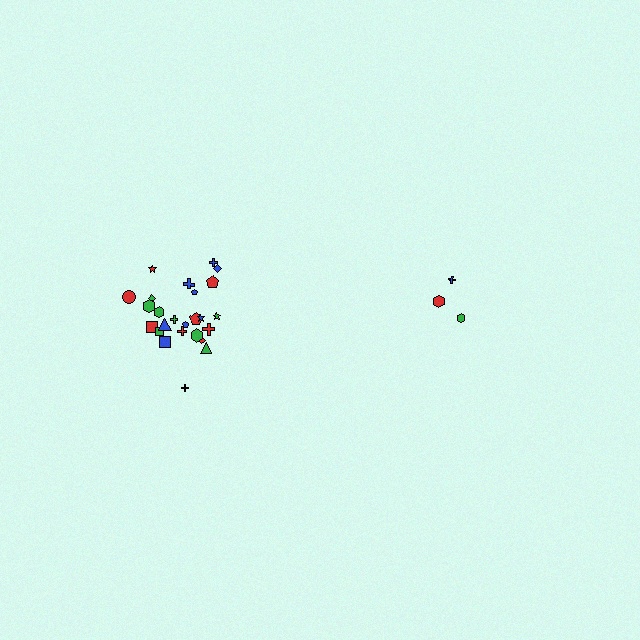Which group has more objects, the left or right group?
The left group.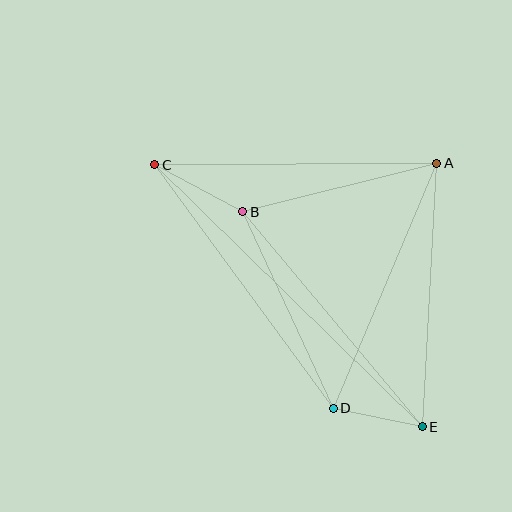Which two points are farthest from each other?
Points C and E are farthest from each other.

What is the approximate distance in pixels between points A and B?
The distance between A and B is approximately 200 pixels.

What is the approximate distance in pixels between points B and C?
The distance between B and C is approximately 100 pixels.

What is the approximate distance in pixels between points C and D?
The distance between C and D is approximately 302 pixels.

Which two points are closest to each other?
Points D and E are closest to each other.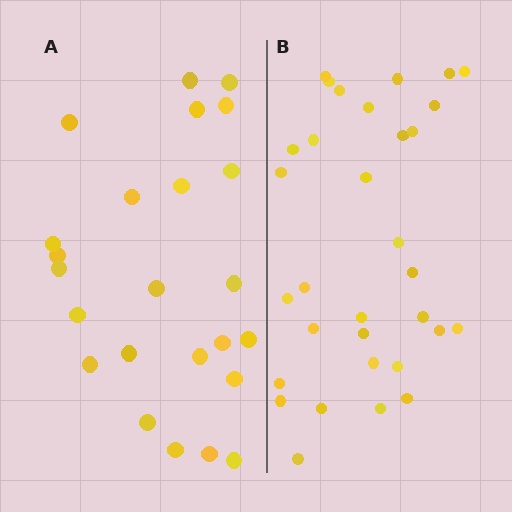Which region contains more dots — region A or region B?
Region B (the right region) has more dots.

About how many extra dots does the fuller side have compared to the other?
Region B has roughly 8 or so more dots than region A.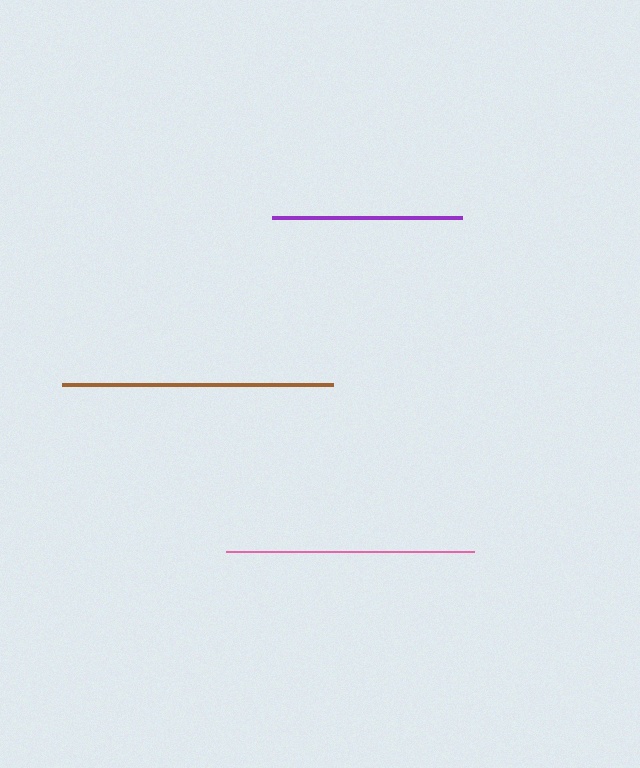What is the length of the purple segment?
The purple segment is approximately 191 pixels long.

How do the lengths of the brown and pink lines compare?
The brown and pink lines are approximately the same length.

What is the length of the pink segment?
The pink segment is approximately 248 pixels long.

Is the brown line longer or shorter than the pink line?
The brown line is longer than the pink line.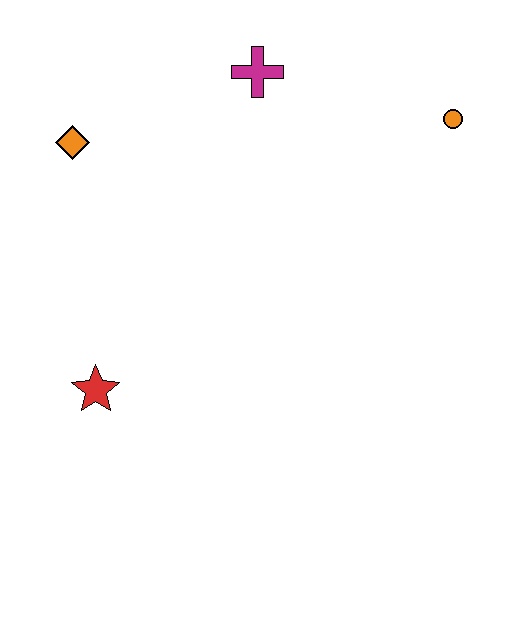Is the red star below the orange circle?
Yes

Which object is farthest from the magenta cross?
The red star is farthest from the magenta cross.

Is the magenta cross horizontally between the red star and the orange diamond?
No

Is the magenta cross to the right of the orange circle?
No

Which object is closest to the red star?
The orange diamond is closest to the red star.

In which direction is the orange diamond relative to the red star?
The orange diamond is above the red star.